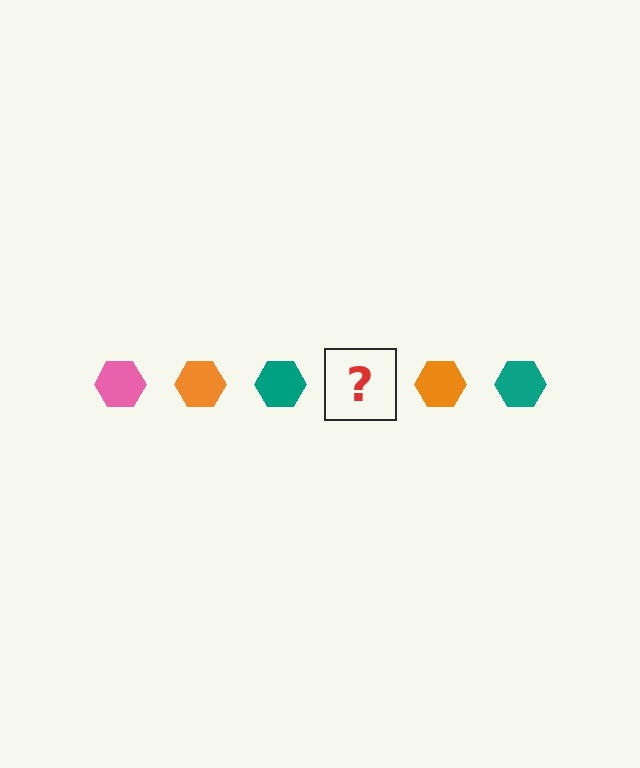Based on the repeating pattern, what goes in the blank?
The blank should be a pink hexagon.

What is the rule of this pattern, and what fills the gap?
The rule is that the pattern cycles through pink, orange, teal hexagons. The gap should be filled with a pink hexagon.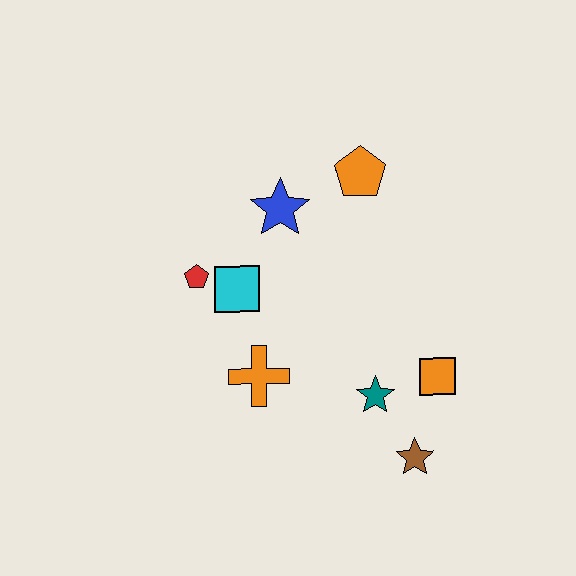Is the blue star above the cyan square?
Yes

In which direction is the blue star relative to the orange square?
The blue star is above the orange square.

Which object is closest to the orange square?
The teal star is closest to the orange square.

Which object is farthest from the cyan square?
The brown star is farthest from the cyan square.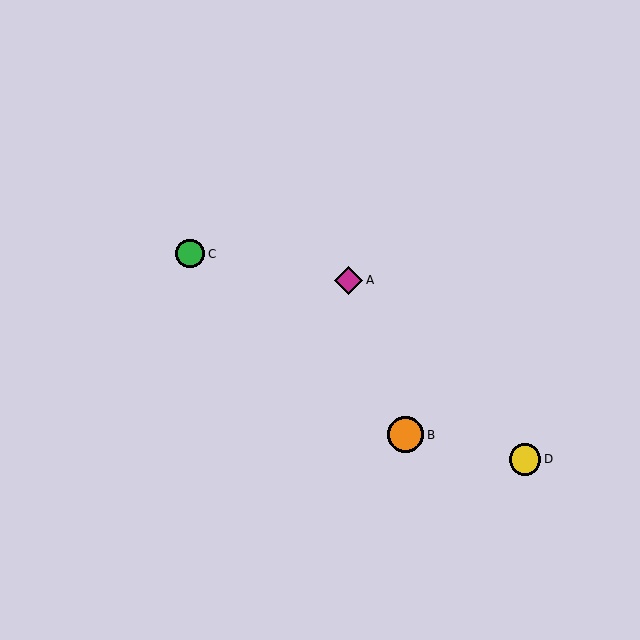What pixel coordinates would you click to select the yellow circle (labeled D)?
Click at (525, 459) to select the yellow circle D.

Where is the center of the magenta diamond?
The center of the magenta diamond is at (349, 280).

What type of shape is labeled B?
Shape B is an orange circle.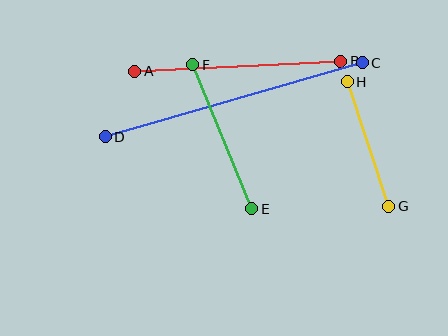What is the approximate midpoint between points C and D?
The midpoint is at approximately (234, 100) pixels.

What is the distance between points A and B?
The distance is approximately 206 pixels.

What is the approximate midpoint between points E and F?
The midpoint is at approximately (222, 137) pixels.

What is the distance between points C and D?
The distance is approximately 267 pixels.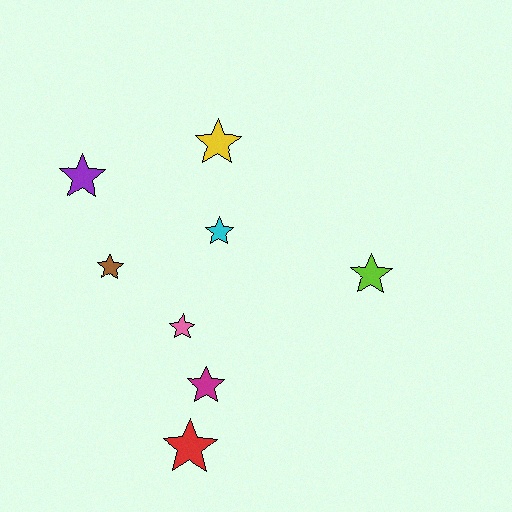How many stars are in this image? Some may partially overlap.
There are 8 stars.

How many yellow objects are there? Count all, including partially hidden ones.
There is 1 yellow object.